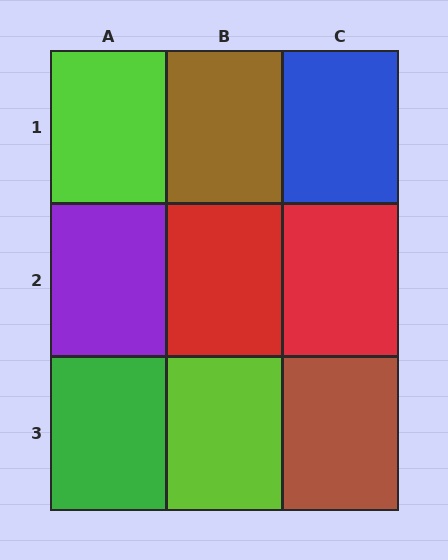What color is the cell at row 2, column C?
Red.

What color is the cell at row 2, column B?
Red.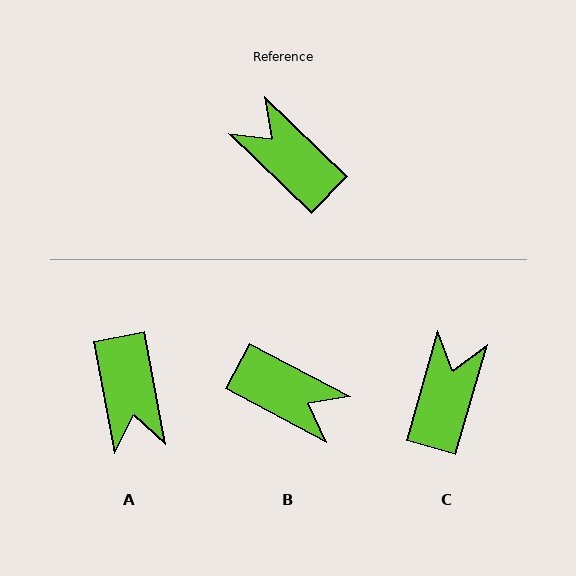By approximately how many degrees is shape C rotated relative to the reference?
Approximately 62 degrees clockwise.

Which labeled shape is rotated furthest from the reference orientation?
B, about 163 degrees away.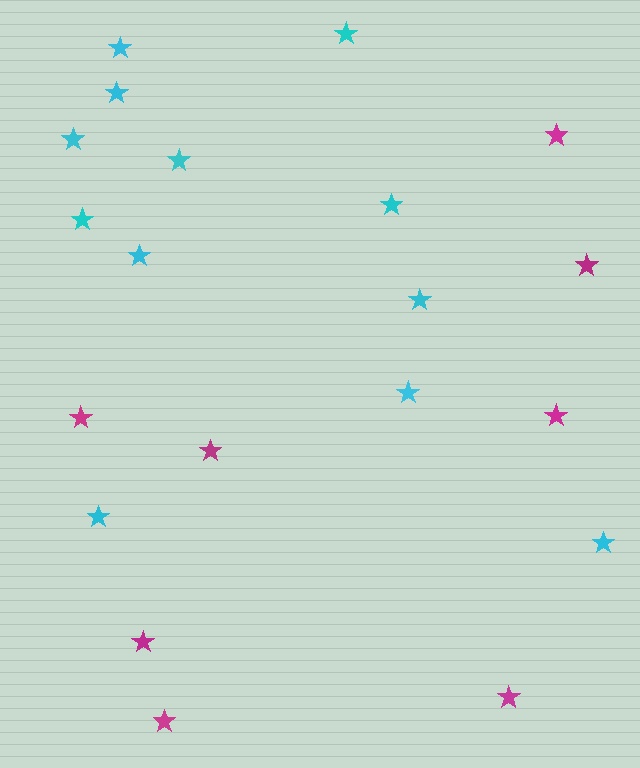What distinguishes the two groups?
There are 2 groups: one group of magenta stars (8) and one group of cyan stars (12).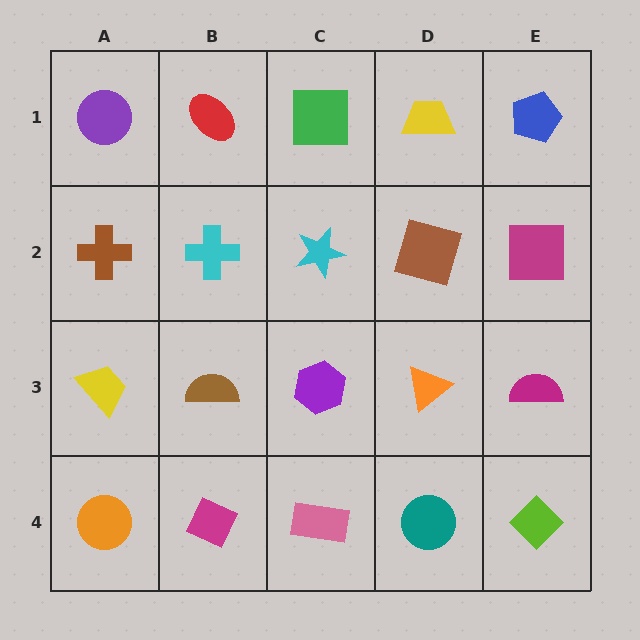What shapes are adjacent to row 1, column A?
A brown cross (row 2, column A), a red ellipse (row 1, column B).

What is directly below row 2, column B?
A brown semicircle.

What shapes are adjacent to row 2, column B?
A red ellipse (row 1, column B), a brown semicircle (row 3, column B), a brown cross (row 2, column A), a cyan star (row 2, column C).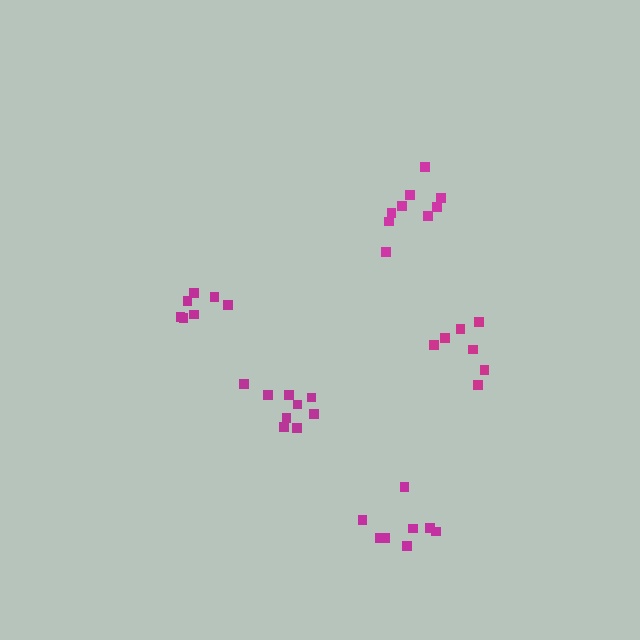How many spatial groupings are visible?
There are 5 spatial groupings.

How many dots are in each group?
Group 1: 7 dots, Group 2: 7 dots, Group 3: 8 dots, Group 4: 9 dots, Group 5: 9 dots (40 total).